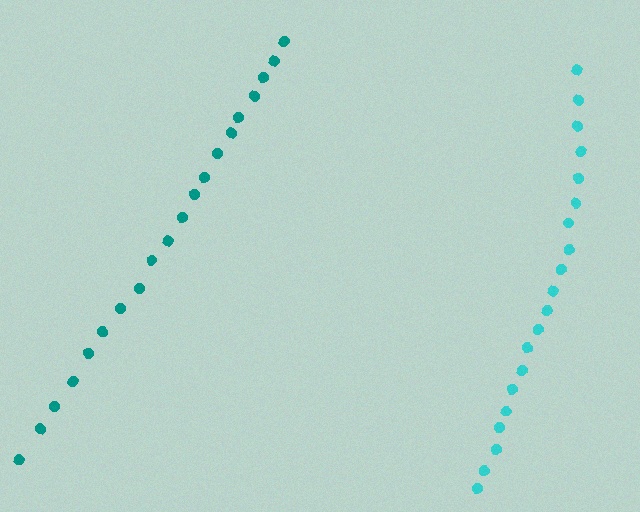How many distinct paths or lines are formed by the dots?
There are 2 distinct paths.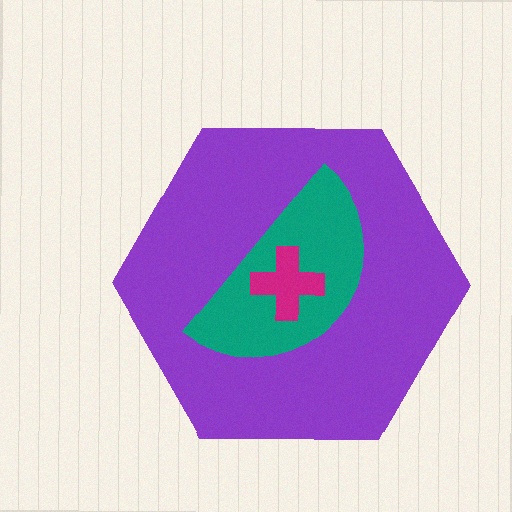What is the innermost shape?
The magenta cross.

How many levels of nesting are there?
3.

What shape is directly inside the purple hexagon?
The teal semicircle.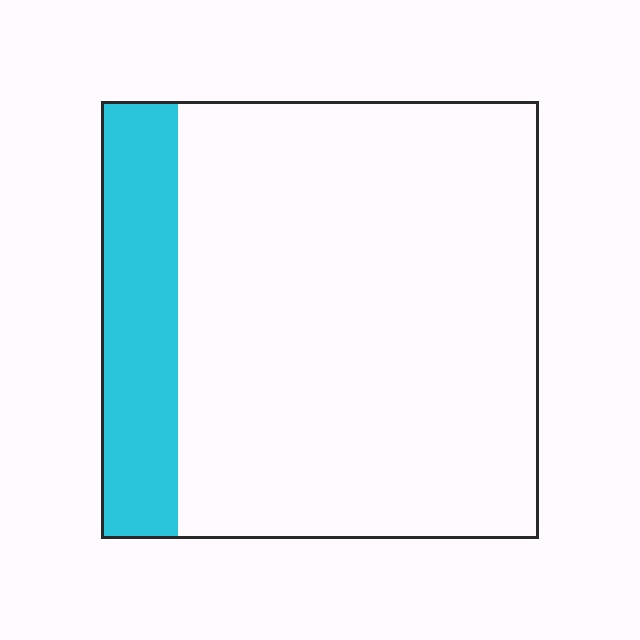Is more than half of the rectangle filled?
No.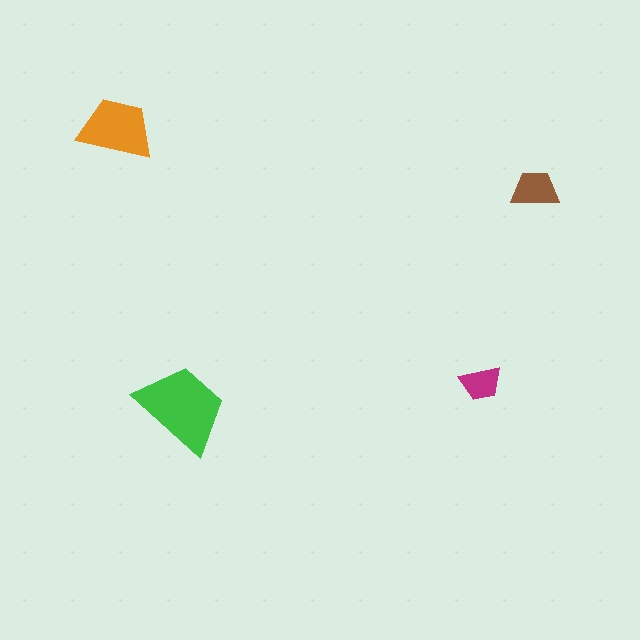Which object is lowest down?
The green trapezoid is bottommost.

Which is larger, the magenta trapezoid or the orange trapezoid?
The orange one.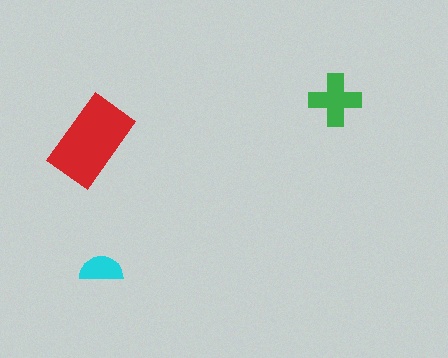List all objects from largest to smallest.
The red rectangle, the green cross, the cyan semicircle.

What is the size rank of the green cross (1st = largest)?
2nd.